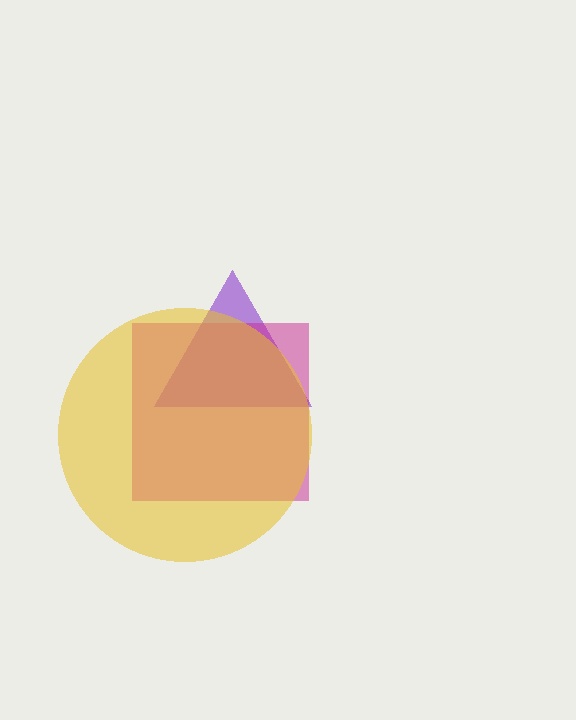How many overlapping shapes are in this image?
There are 3 overlapping shapes in the image.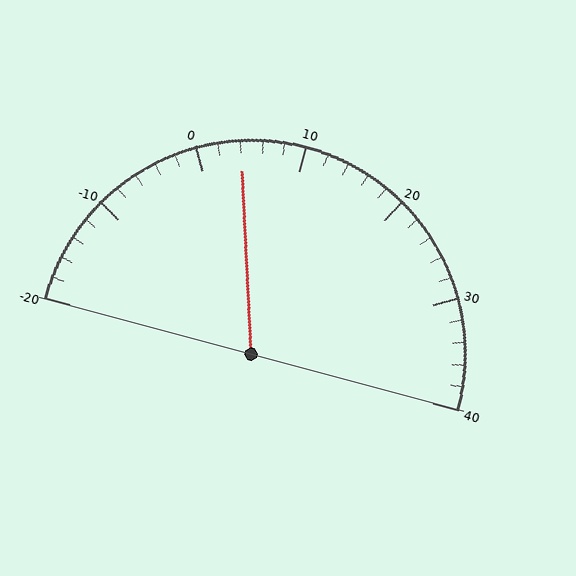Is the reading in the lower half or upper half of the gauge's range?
The reading is in the lower half of the range (-20 to 40).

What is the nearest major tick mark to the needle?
The nearest major tick mark is 0.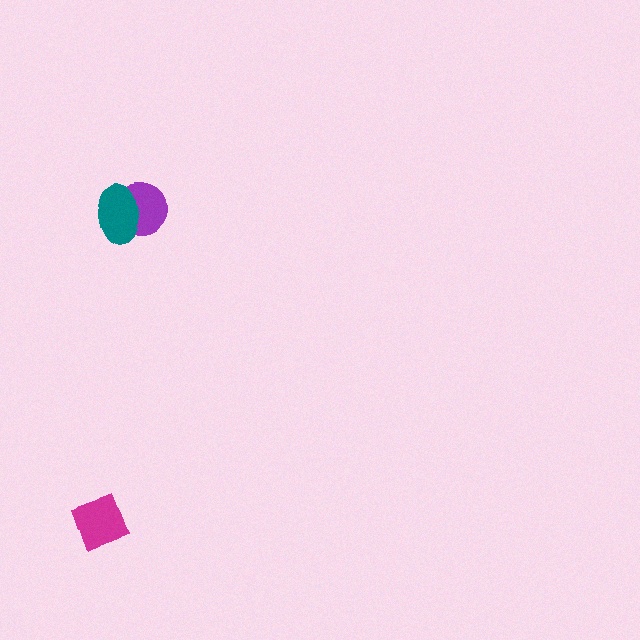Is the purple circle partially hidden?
Yes, it is partially covered by another shape.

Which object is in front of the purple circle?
The teal ellipse is in front of the purple circle.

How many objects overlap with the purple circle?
1 object overlaps with the purple circle.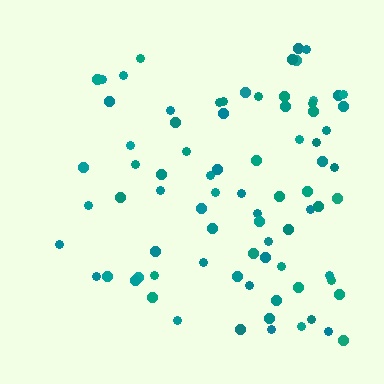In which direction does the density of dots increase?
From left to right, with the right side densest.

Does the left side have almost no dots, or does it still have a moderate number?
Still a moderate number, just noticeably fewer than the right.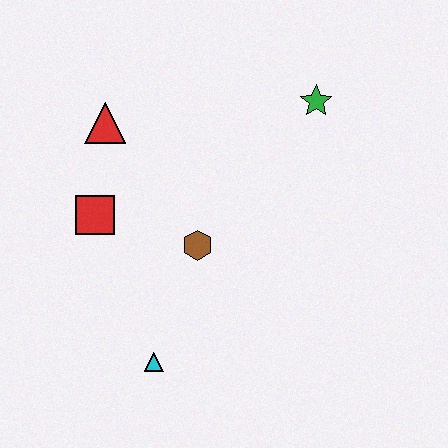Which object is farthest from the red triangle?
The cyan triangle is farthest from the red triangle.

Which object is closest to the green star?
The brown hexagon is closest to the green star.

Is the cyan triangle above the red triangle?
No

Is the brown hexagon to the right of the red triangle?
Yes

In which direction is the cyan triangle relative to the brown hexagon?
The cyan triangle is below the brown hexagon.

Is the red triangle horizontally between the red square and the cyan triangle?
Yes